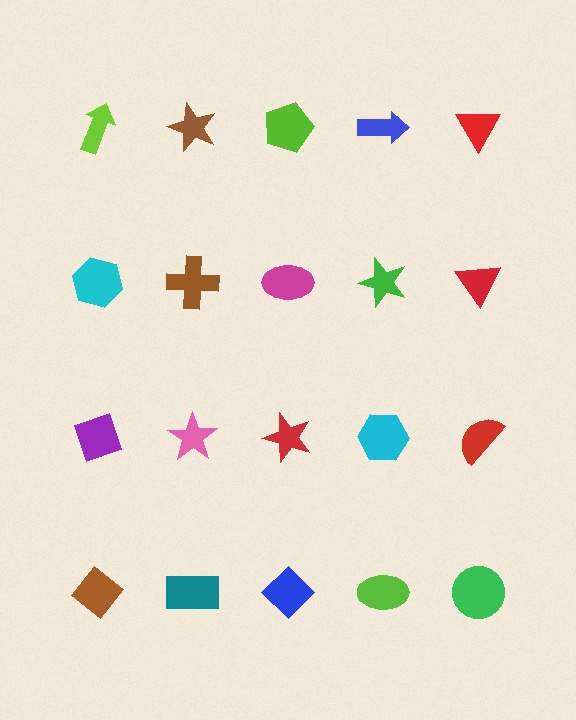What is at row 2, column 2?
A brown cross.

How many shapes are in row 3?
5 shapes.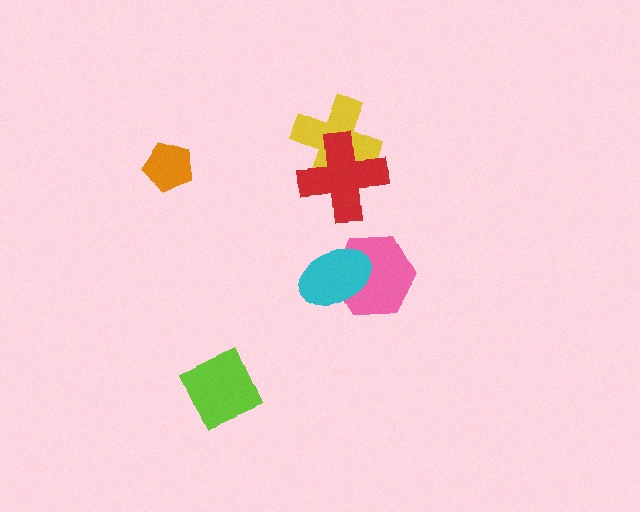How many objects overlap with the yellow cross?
1 object overlaps with the yellow cross.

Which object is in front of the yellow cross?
The red cross is in front of the yellow cross.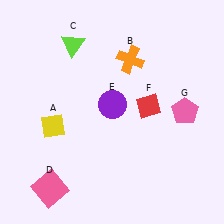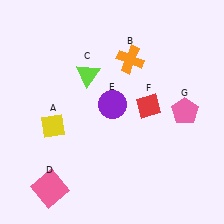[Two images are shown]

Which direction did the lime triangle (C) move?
The lime triangle (C) moved down.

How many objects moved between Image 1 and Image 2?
1 object moved between the two images.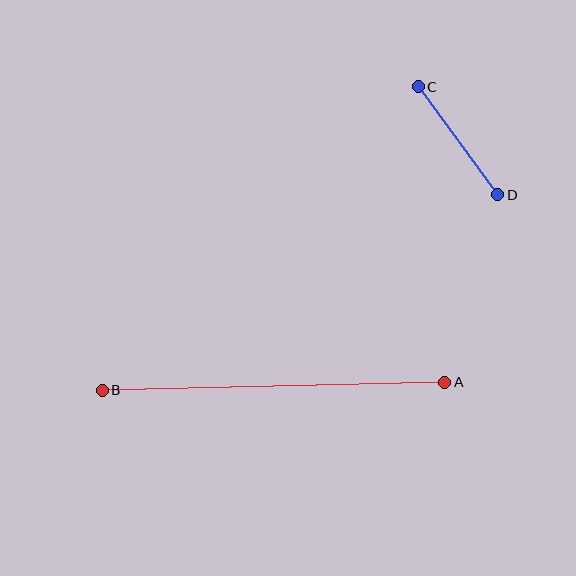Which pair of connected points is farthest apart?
Points A and B are farthest apart.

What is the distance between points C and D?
The distance is approximately 134 pixels.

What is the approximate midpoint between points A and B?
The midpoint is at approximately (273, 386) pixels.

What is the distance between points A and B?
The distance is approximately 342 pixels.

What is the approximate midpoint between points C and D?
The midpoint is at approximately (458, 141) pixels.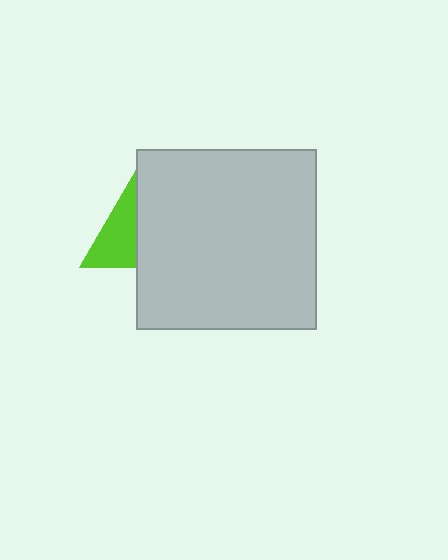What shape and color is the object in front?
The object in front is a light gray square.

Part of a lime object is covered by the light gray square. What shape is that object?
It is a triangle.